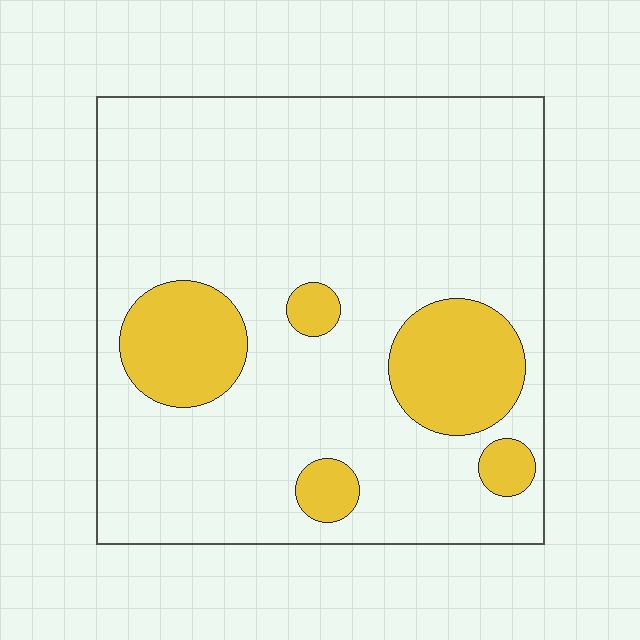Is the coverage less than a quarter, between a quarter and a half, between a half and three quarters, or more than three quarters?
Less than a quarter.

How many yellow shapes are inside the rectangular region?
5.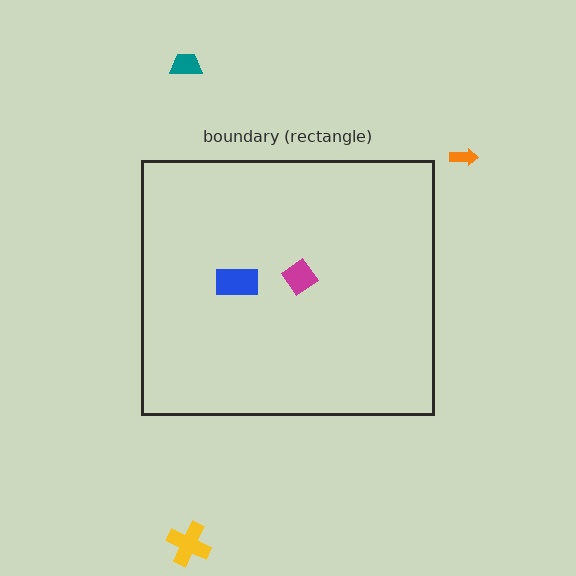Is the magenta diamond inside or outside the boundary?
Inside.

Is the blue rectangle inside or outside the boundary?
Inside.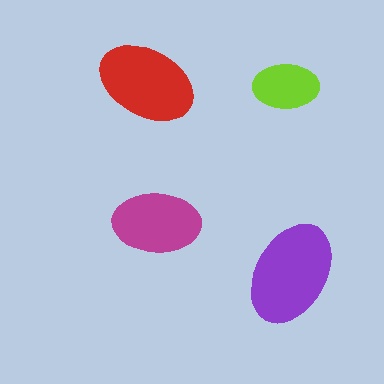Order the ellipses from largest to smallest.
the purple one, the red one, the magenta one, the lime one.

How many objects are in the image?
There are 4 objects in the image.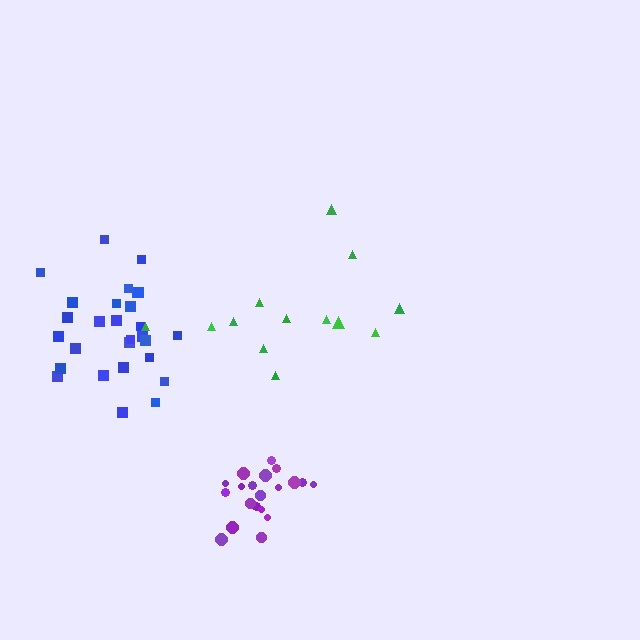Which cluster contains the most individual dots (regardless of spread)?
Blue (28).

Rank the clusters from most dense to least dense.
purple, blue, green.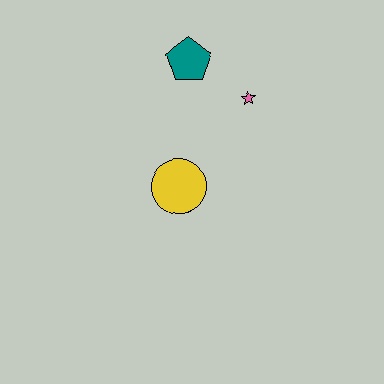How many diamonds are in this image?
There are no diamonds.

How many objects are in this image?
There are 3 objects.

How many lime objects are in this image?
There are no lime objects.